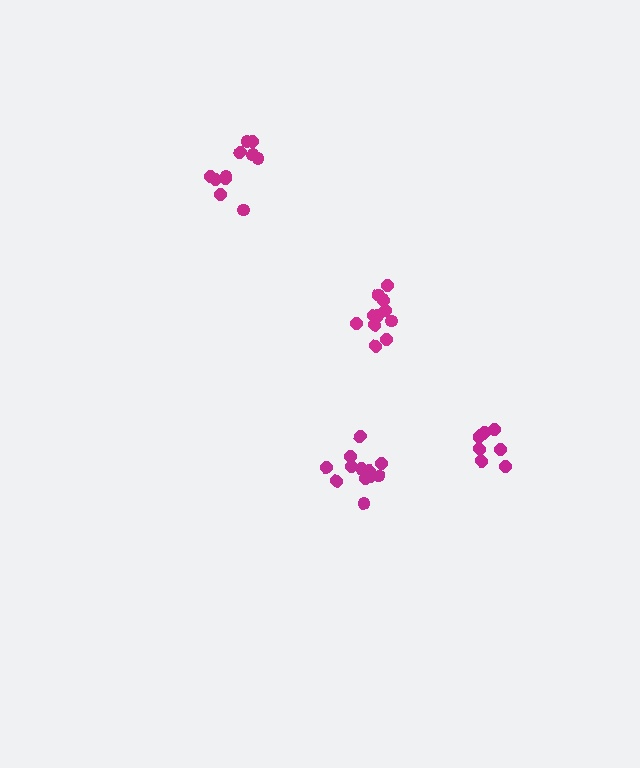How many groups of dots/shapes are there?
There are 4 groups.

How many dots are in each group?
Group 1: 11 dots, Group 2: 12 dots, Group 3: 7 dots, Group 4: 12 dots (42 total).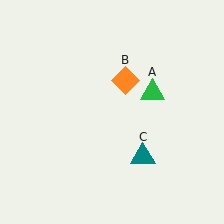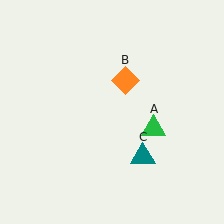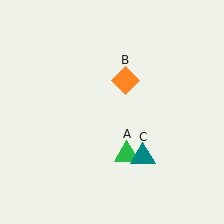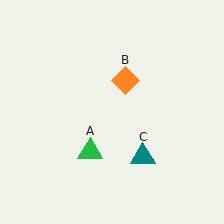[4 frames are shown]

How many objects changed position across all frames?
1 object changed position: green triangle (object A).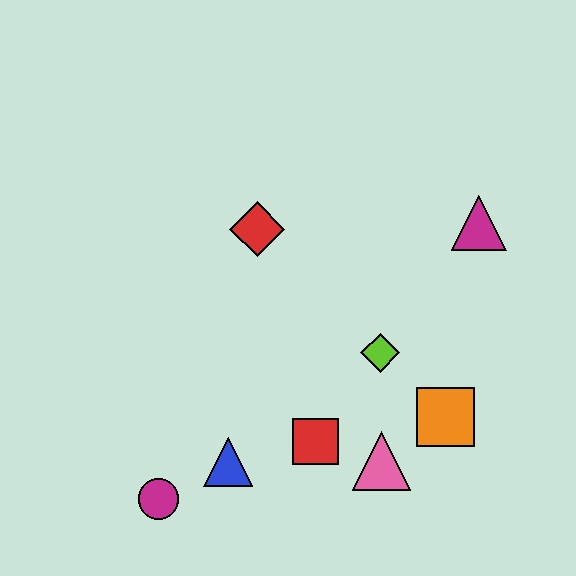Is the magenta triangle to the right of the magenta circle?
Yes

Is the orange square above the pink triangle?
Yes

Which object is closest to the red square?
The pink triangle is closest to the red square.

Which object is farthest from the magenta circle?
The magenta triangle is farthest from the magenta circle.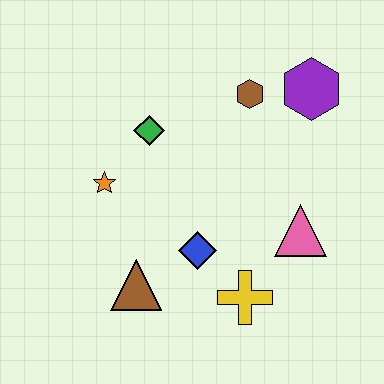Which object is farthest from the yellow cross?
The purple hexagon is farthest from the yellow cross.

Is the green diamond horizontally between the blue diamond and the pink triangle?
No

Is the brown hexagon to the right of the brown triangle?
Yes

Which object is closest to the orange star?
The green diamond is closest to the orange star.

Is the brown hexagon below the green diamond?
No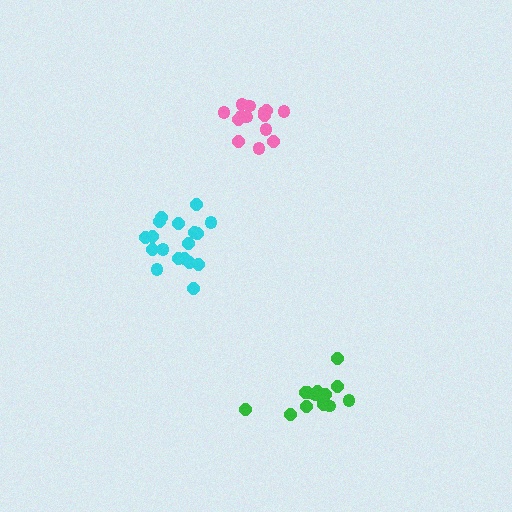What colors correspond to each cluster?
The clusters are colored: green, pink, cyan.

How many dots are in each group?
Group 1: 14 dots, Group 2: 14 dots, Group 3: 18 dots (46 total).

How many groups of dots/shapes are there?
There are 3 groups.